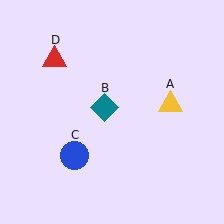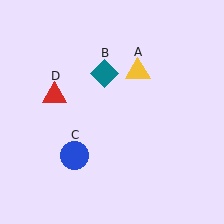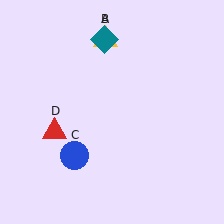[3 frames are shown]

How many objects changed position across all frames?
3 objects changed position: yellow triangle (object A), teal diamond (object B), red triangle (object D).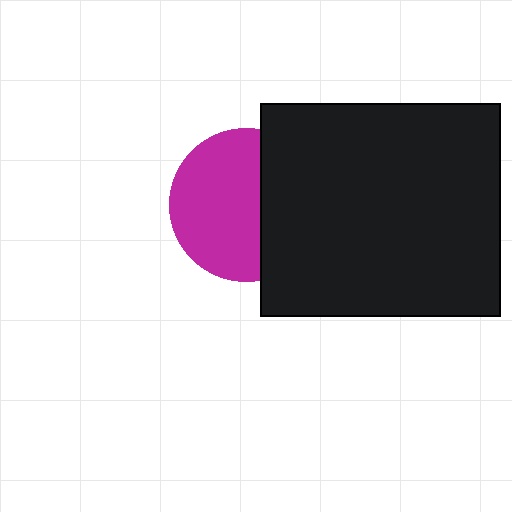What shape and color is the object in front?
The object in front is a black rectangle.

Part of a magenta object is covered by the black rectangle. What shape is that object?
It is a circle.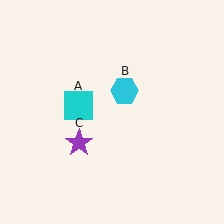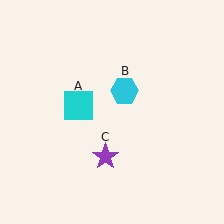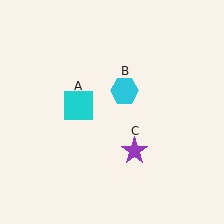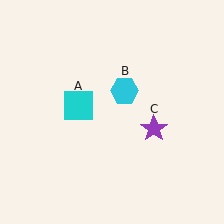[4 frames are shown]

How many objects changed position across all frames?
1 object changed position: purple star (object C).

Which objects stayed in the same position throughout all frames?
Cyan square (object A) and cyan hexagon (object B) remained stationary.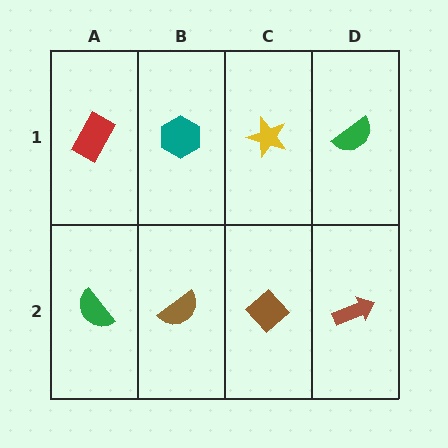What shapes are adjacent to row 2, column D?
A green semicircle (row 1, column D), a brown diamond (row 2, column C).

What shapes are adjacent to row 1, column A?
A green semicircle (row 2, column A), a teal hexagon (row 1, column B).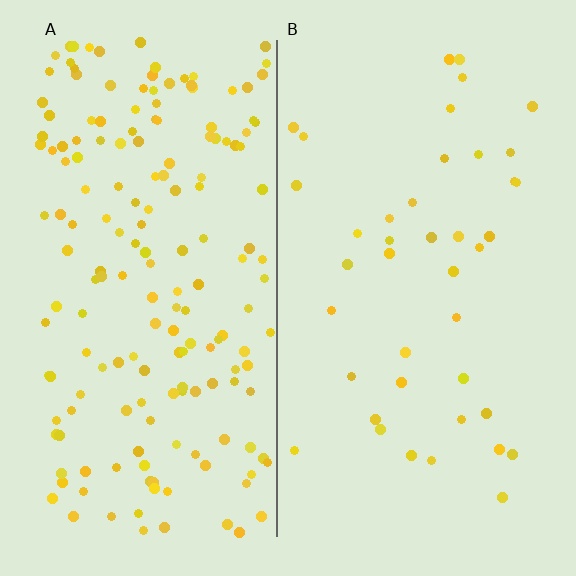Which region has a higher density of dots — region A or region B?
A (the left).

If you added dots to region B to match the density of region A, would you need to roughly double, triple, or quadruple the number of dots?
Approximately quadruple.